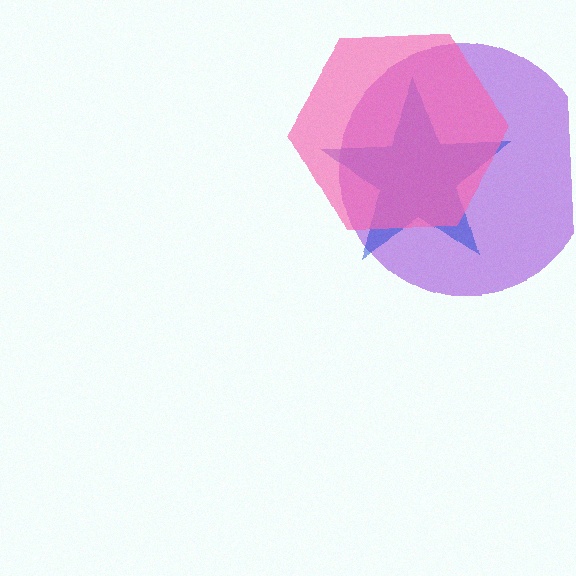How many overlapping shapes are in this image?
There are 3 overlapping shapes in the image.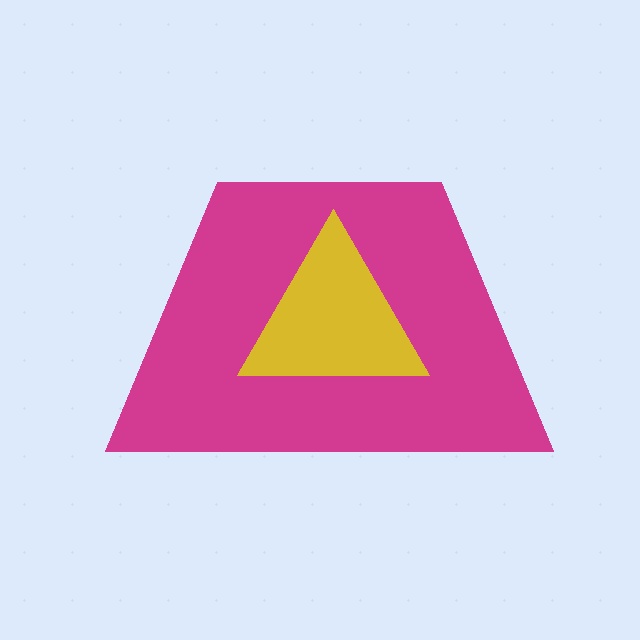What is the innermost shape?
The yellow triangle.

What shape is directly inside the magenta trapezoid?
The yellow triangle.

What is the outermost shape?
The magenta trapezoid.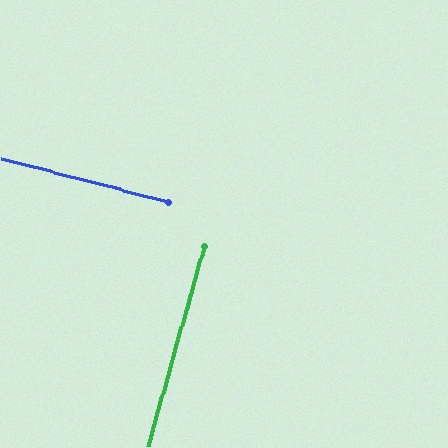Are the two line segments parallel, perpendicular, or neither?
Perpendicular — they meet at approximately 89°.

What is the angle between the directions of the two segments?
Approximately 89 degrees.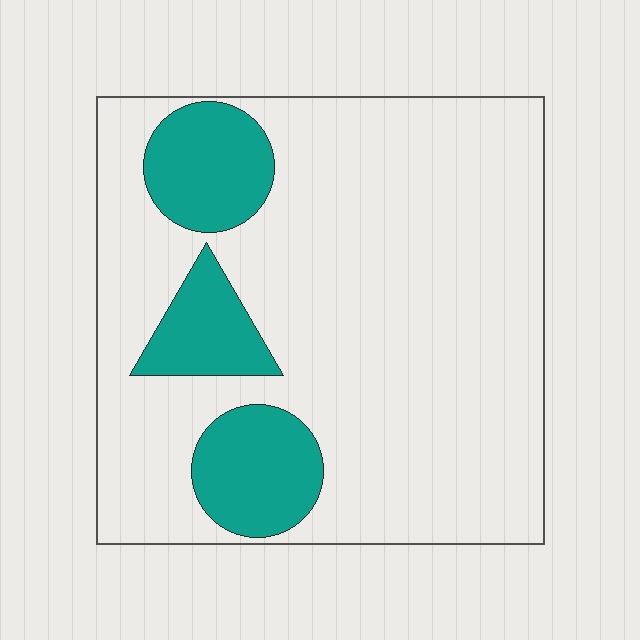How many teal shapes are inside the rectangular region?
3.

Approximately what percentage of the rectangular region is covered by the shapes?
Approximately 20%.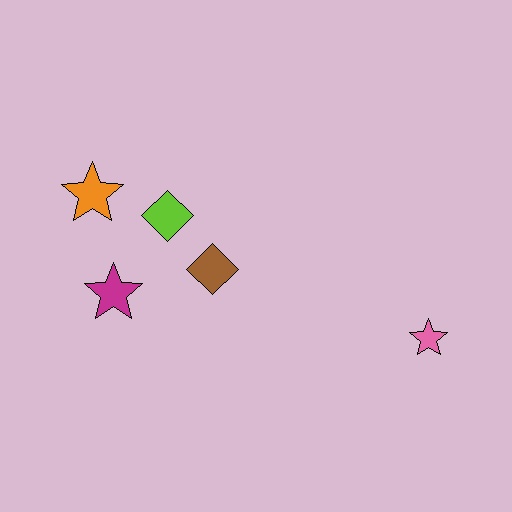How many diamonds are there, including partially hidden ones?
There are 2 diamonds.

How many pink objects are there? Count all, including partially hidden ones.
There is 1 pink object.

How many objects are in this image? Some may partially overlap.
There are 5 objects.